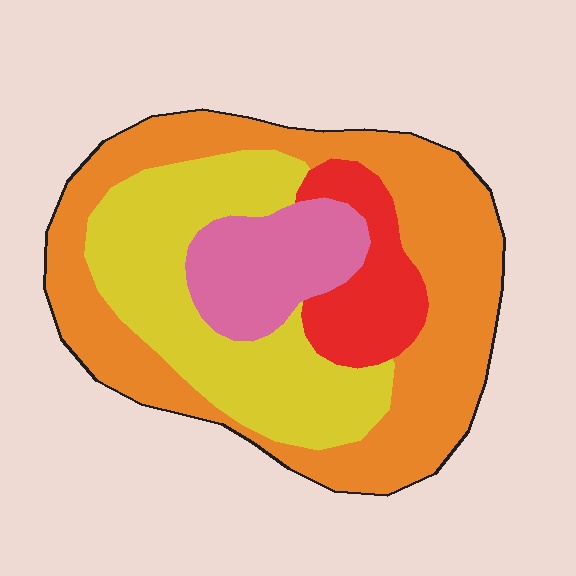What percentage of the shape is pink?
Pink covers about 15% of the shape.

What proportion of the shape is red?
Red takes up less than a quarter of the shape.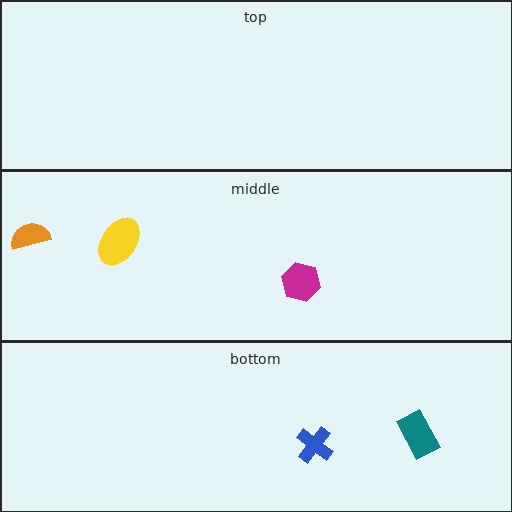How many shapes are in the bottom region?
2.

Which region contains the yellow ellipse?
The middle region.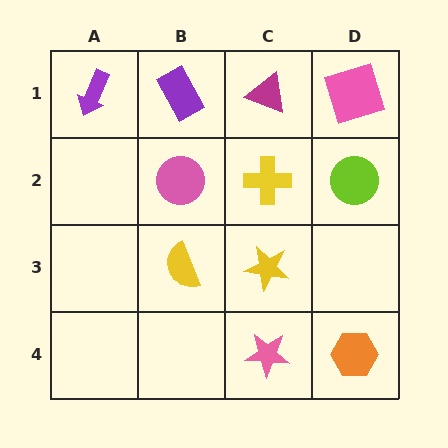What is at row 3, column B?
A yellow semicircle.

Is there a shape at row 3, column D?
No, that cell is empty.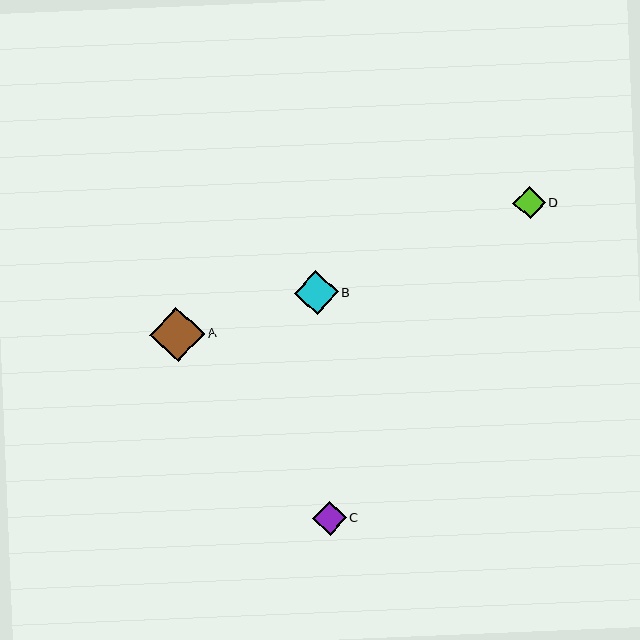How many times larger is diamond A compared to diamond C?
Diamond A is approximately 1.6 times the size of diamond C.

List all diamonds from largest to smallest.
From largest to smallest: A, B, C, D.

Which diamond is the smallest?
Diamond D is the smallest with a size of approximately 32 pixels.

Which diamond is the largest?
Diamond A is the largest with a size of approximately 55 pixels.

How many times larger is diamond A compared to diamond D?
Diamond A is approximately 1.7 times the size of diamond D.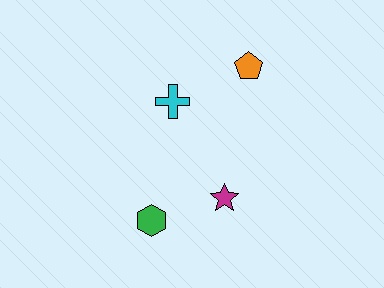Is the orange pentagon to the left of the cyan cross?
No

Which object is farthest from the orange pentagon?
The green hexagon is farthest from the orange pentagon.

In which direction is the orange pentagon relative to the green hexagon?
The orange pentagon is above the green hexagon.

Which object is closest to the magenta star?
The green hexagon is closest to the magenta star.